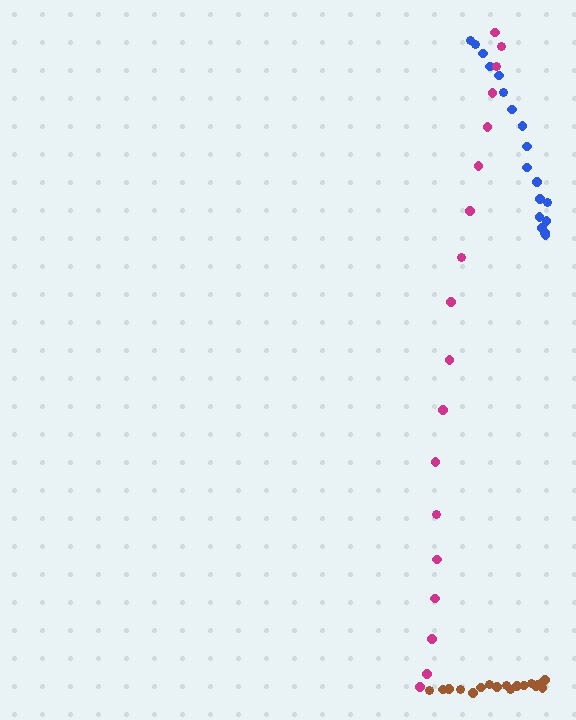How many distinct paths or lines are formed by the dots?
There are 3 distinct paths.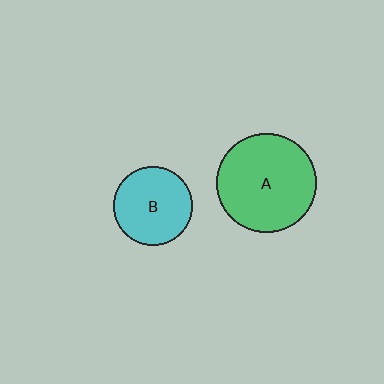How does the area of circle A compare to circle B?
Approximately 1.6 times.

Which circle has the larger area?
Circle A (green).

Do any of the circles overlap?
No, none of the circles overlap.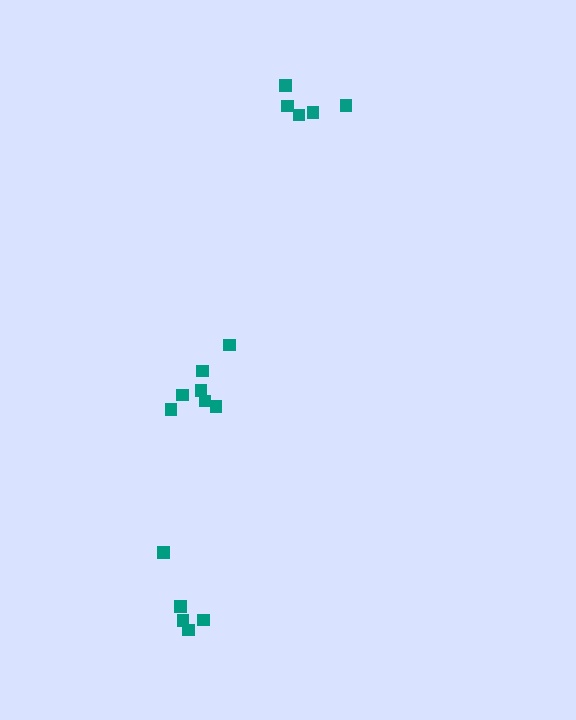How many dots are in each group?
Group 1: 5 dots, Group 2: 7 dots, Group 3: 5 dots (17 total).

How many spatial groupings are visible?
There are 3 spatial groupings.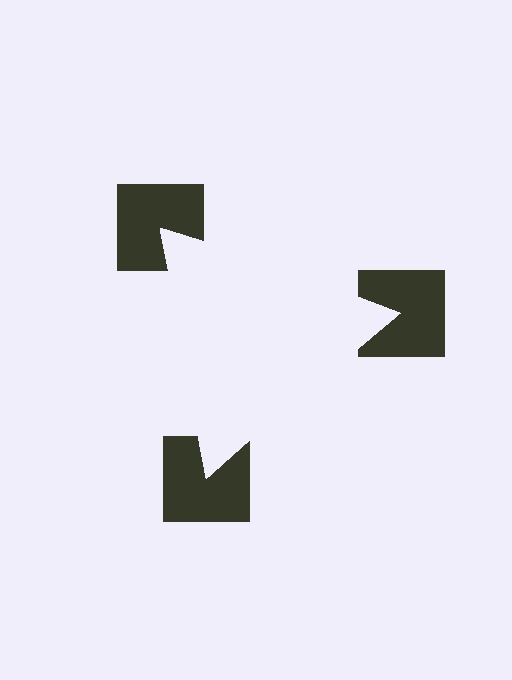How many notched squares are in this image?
There are 3 — one at each vertex of the illusory triangle.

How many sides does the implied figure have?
3 sides.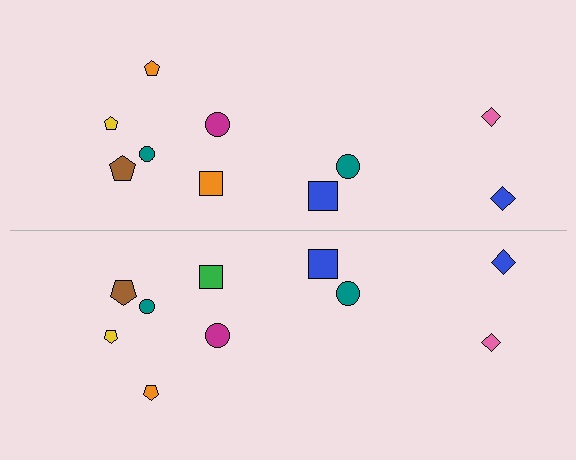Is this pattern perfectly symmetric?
No, the pattern is not perfectly symmetric. The green square on the bottom side breaks the symmetry — its mirror counterpart is orange.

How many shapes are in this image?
There are 20 shapes in this image.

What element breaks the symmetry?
The green square on the bottom side breaks the symmetry — its mirror counterpart is orange.